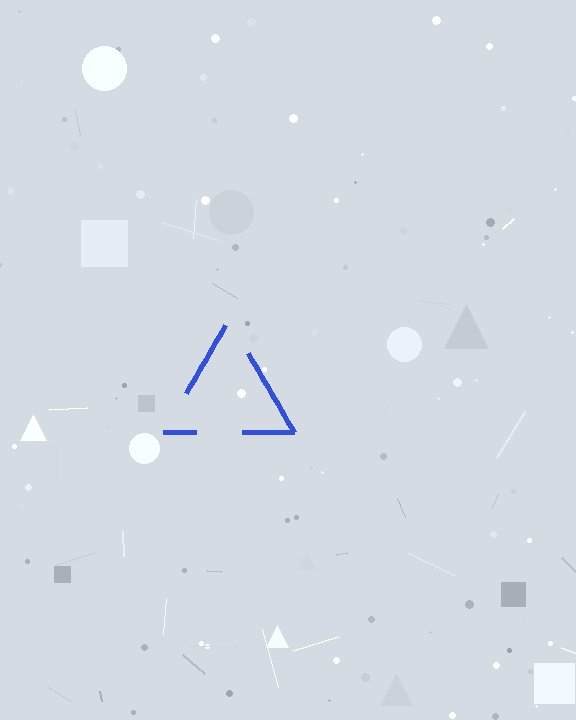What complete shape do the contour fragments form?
The contour fragments form a triangle.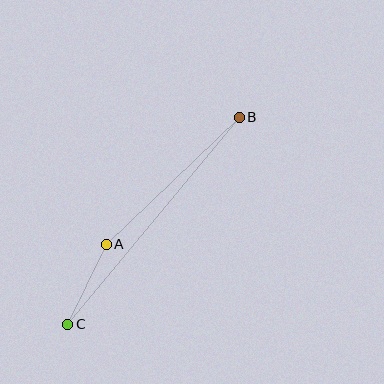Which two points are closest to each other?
Points A and C are closest to each other.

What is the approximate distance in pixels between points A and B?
The distance between A and B is approximately 184 pixels.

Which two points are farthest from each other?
Points B and C are farthest from each other.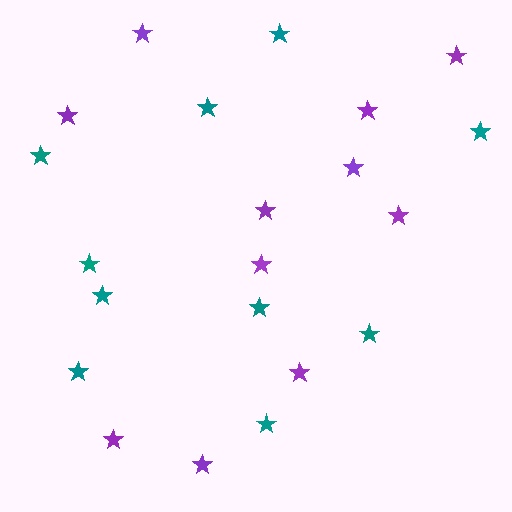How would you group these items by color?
There are 2 groups: one group of purple stars (11) and one group of teal stars (10).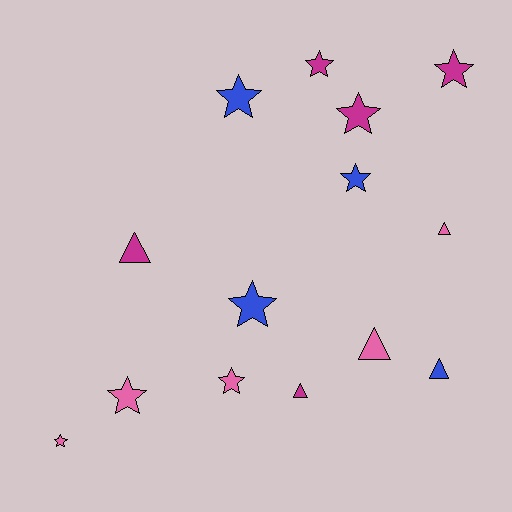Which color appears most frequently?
Pink, with 5 objects.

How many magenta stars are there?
There are 3 magenta stars.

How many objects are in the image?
There are 14 objects.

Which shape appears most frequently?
Star, with 9 objects.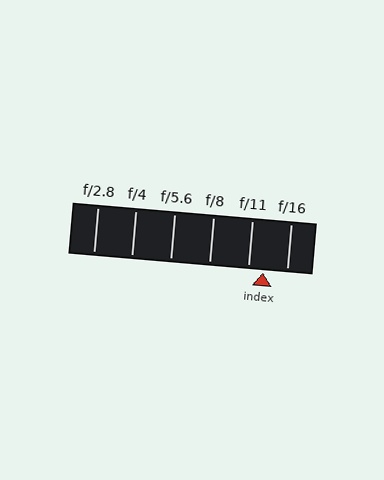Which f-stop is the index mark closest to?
The index mark is closest to f/11.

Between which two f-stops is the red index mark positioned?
The index mark is between f/11 and f/16.